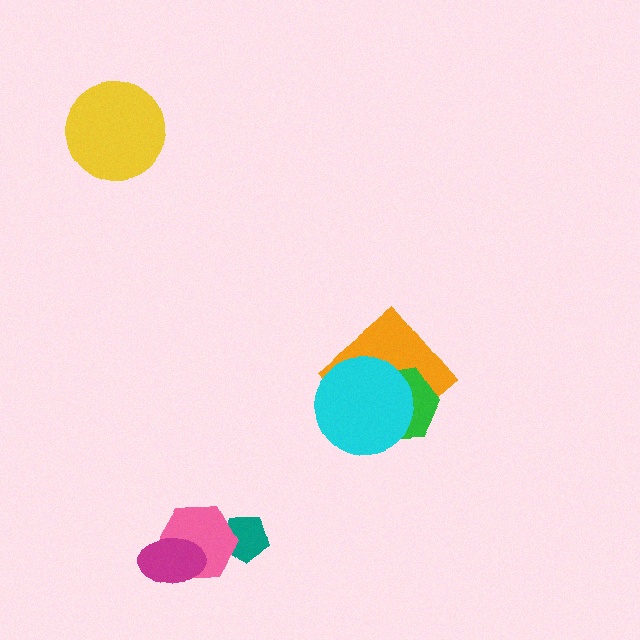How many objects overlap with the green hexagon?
2 objects overlap with the green hexagon.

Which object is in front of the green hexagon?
The cyan circle is in front of the green hexagon.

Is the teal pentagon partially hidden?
Yes, it is partially covered by another shape.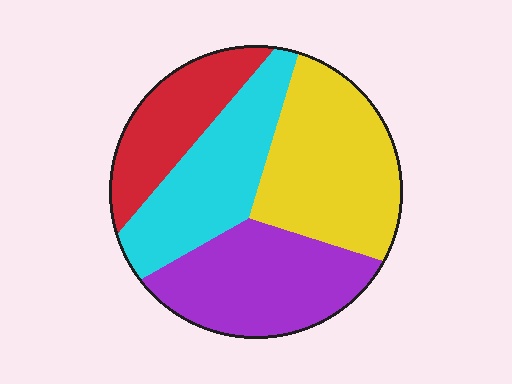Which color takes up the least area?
Red, at roughly 20%.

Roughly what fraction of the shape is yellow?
Yellow takes up between a sixth and a third of the shape.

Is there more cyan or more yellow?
Yellow.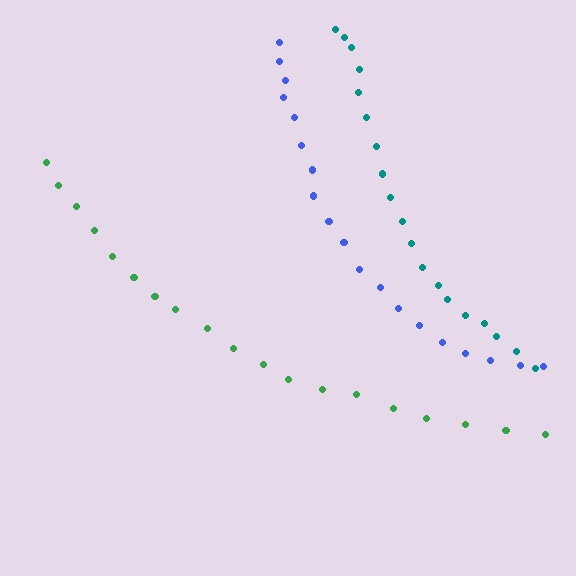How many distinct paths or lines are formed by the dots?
There are 3 distinct paths.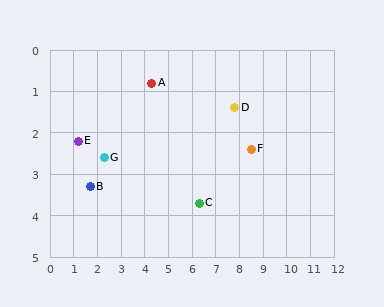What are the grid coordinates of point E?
Point E is at approximately (1.2, 2.2).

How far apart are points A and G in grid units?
Points A and G are about 2.7 grid units apart.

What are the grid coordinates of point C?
Point C is at approximately (6.3, 3.7).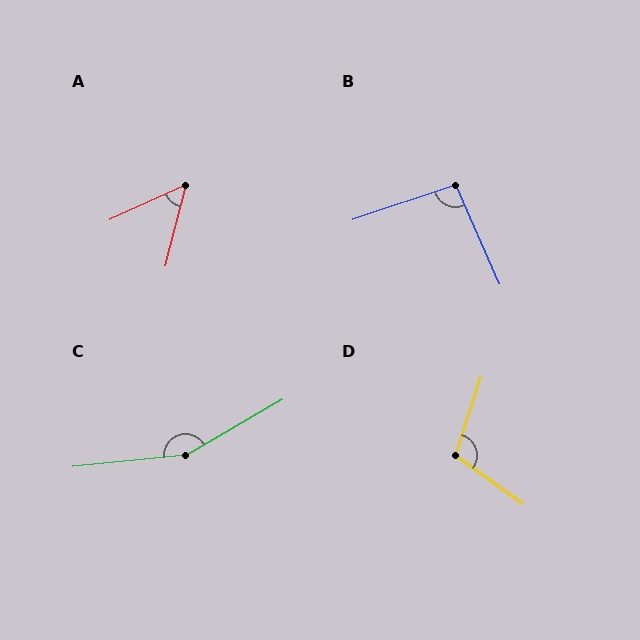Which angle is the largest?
C, at approximately 156 degrees.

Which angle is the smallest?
A, at approximately 51 degrees.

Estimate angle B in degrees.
Approximately 95 degrees.